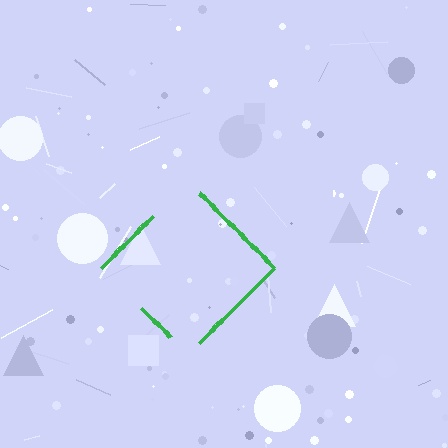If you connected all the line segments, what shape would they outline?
They would outline a diamond.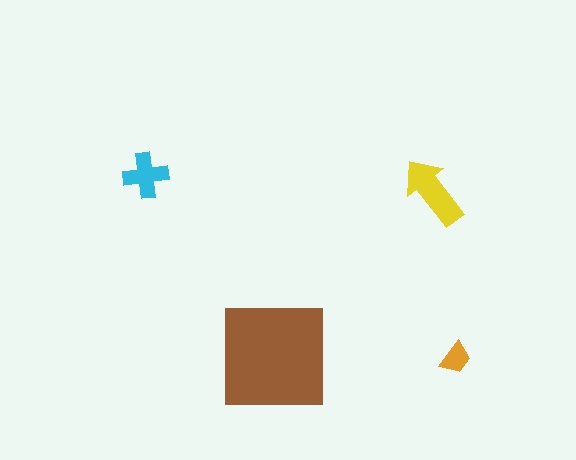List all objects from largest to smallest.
The brown square, the yellow arrow, the cyan cross, the orange trapezoid.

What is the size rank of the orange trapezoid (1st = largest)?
4th.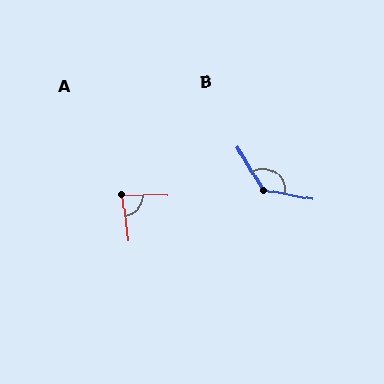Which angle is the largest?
B, at approximately 132 degrees.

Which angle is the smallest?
A, at approximately 81 degrees.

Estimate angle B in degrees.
Approximately 132 degrees.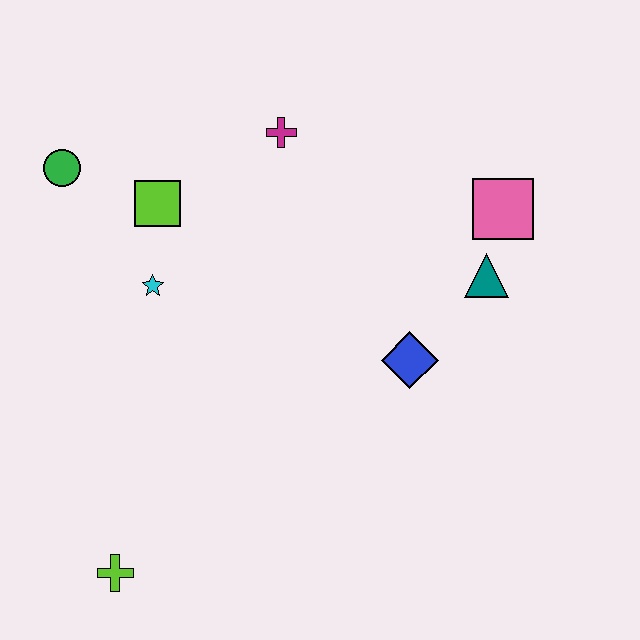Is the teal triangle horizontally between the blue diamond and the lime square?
No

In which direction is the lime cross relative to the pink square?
The lime cross is to the left of the pink square.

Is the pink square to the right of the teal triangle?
Yes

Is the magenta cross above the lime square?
Yes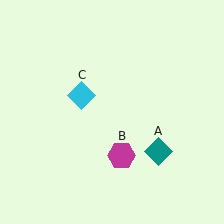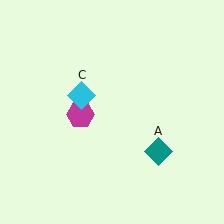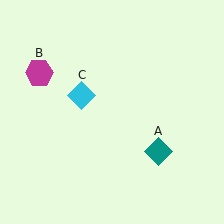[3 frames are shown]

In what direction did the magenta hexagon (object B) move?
The magenta hexagon (object B) moved up and to the left.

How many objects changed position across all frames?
1 object changed position: magenta hexagon (object B).